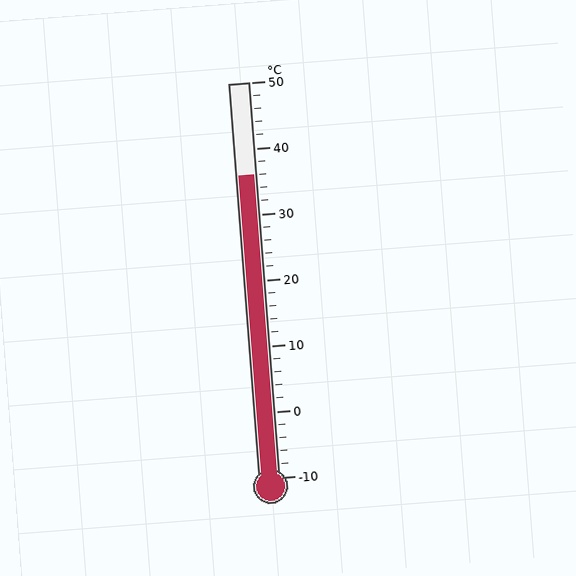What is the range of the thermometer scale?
The thermometer scale ranges from -10°C to 50°C.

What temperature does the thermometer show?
The thermometer shows approximately 36°C.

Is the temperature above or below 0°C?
The temperature is above 0°C.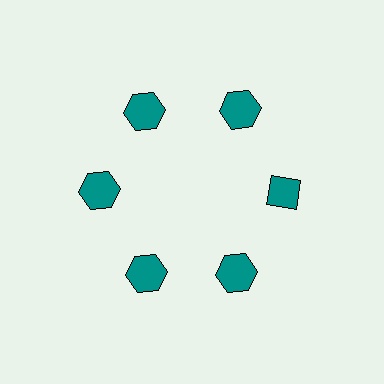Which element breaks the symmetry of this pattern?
The teal diamond at roughly the 3 o'clock position breaks the symmetry. All other shapes are teal hexagons.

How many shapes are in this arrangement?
There are 6 shapes arranged in a ring pattern.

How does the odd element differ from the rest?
It has a different shape: diamond instead of hexagon.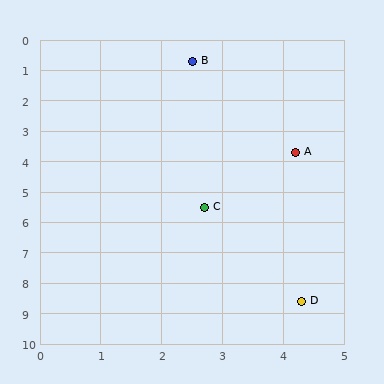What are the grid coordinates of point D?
Point D is at approximately (4.3, 8.6).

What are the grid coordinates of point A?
Point A is at approximately (4.2, 3.7).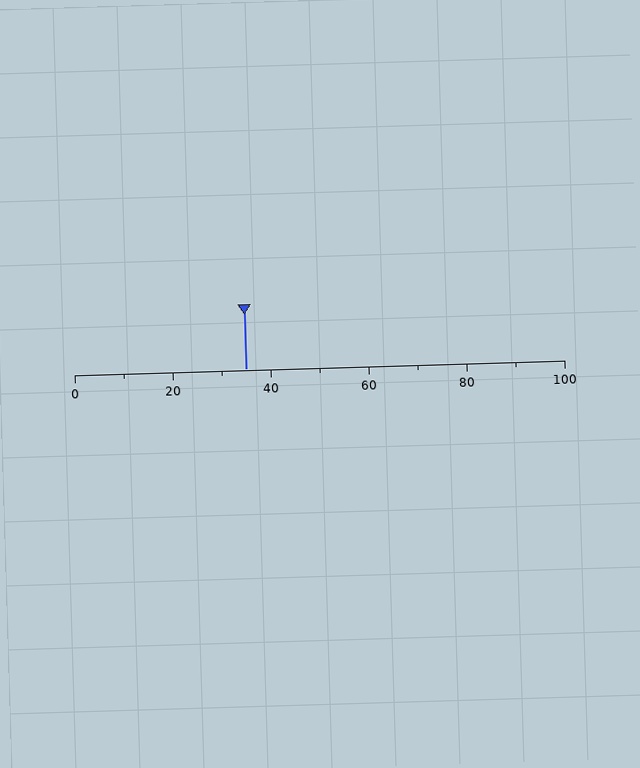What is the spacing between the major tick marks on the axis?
The major ticks are spaced 20 apart.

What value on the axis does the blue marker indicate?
The marker indicates approximately 35.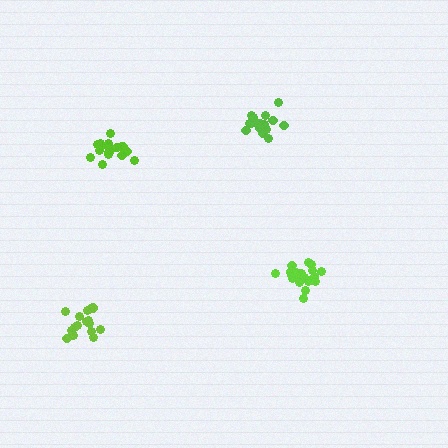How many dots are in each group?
Group 1: 17 dots, Group 2: 16 dots, Group 3: 19 dots, Group 4: 21 dots (73 total).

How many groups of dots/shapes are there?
There are 4 groups.